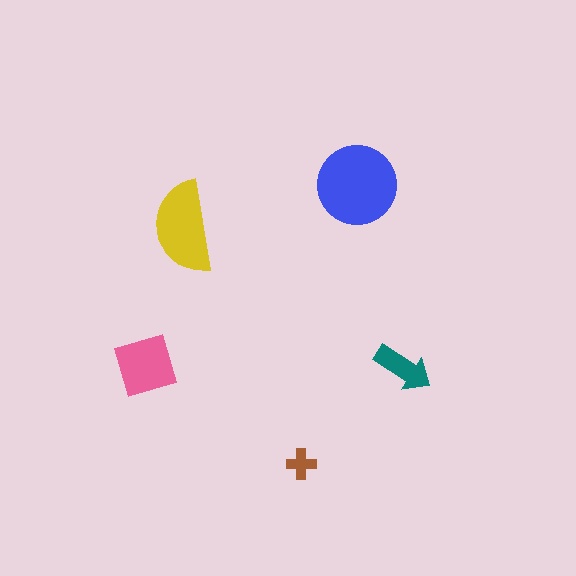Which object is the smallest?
The brown cross.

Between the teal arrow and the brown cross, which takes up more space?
The teal arrow.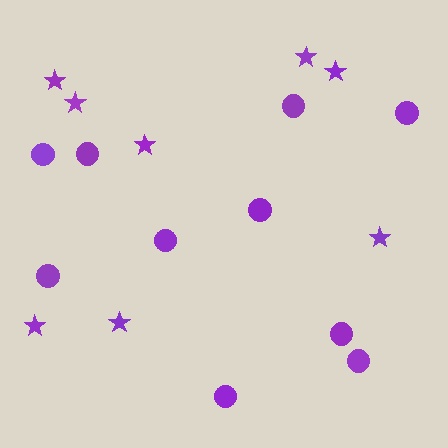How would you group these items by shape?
There are 2 groups: one group of stars (8) and one group of circles (10).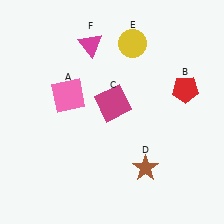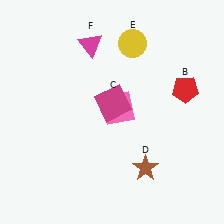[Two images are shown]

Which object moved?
The pink square (A) moved right.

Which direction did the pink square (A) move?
The pink square (A) moved right.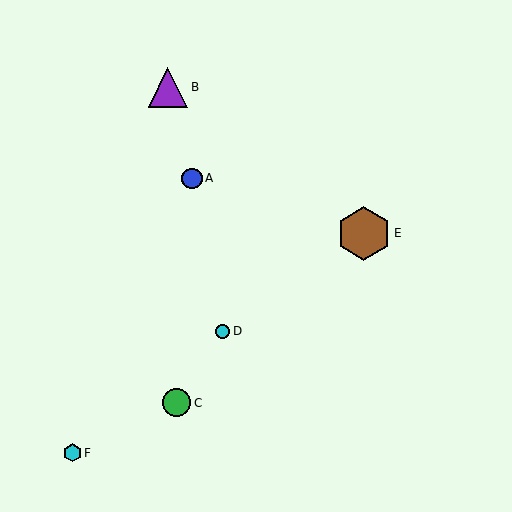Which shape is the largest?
The brown hexagon (labeled E) is the largest.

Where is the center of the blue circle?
The center of the blue circle is at (192, 178).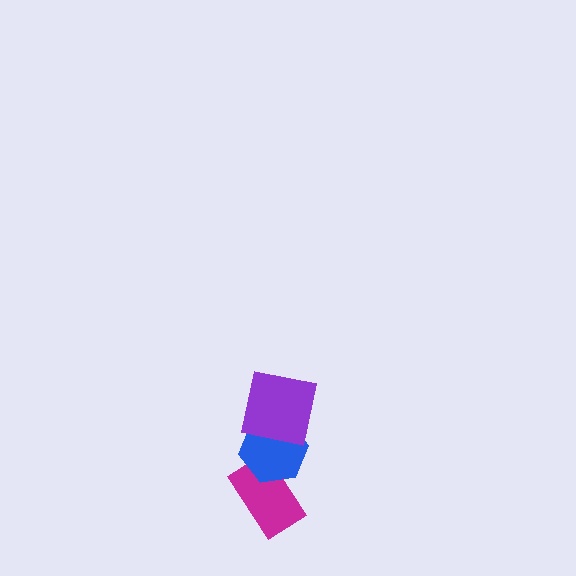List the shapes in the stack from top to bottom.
From top to bottom: the purple square, the blue hexagon, the magenta rectangle.